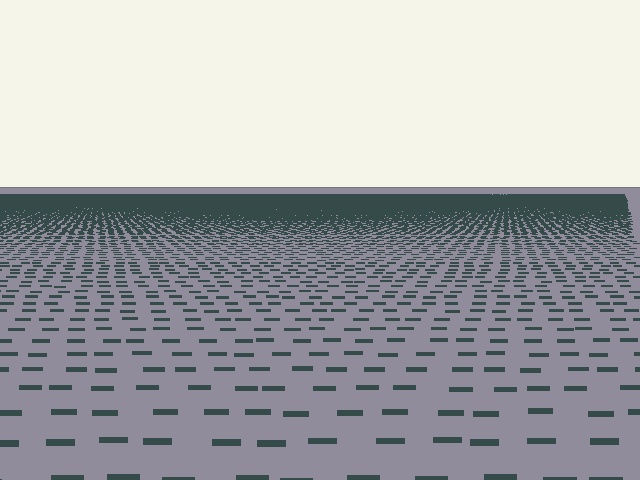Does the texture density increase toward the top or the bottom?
Density increases toward the top.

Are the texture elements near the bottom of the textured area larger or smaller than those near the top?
Larger. Near the bottom, elements are closer to the viewer and appear at a bigger on-screen size.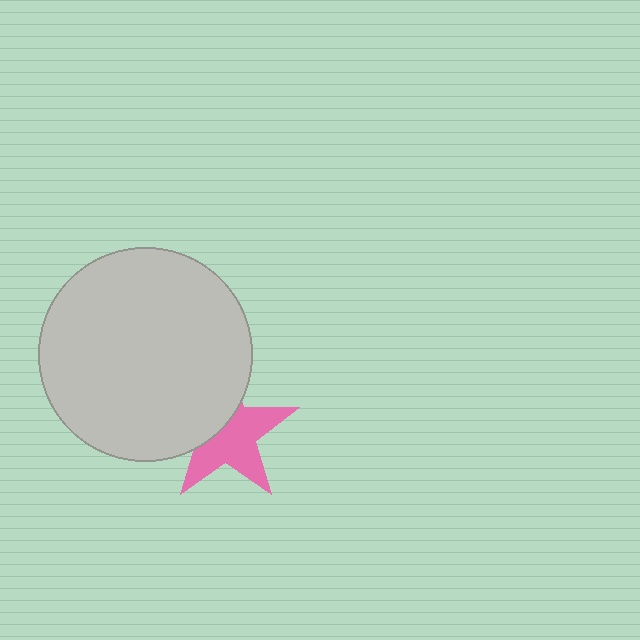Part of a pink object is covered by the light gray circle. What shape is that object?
It is a star.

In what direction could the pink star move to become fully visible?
The pink star could move toward the lower-right. That would shift it out from behind the light gray circle entirely.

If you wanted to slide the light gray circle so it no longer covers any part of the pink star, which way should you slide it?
Slide it toward the upper-left — that is the most direct way to separate the two shapes.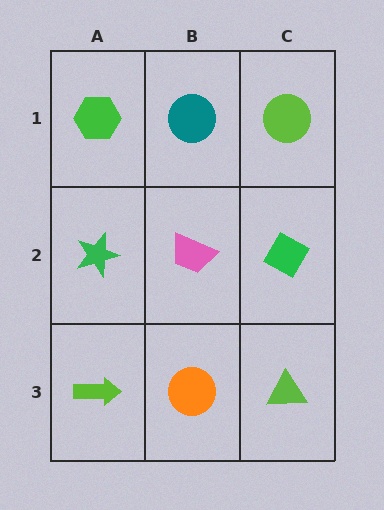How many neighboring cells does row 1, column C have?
2.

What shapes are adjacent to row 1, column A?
A green star (row 2, column A), a teal circle (row 1, column B).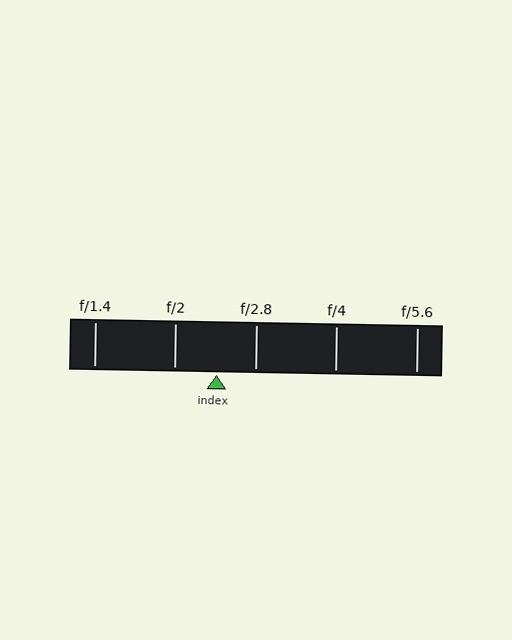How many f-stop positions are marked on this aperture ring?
There are 5 f-stop positions marked.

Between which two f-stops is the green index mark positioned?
The index mark is between f/2 and f/2.8.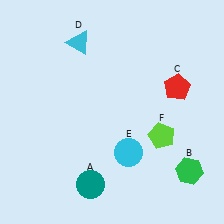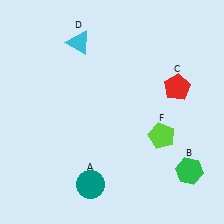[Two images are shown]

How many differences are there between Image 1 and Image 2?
There is 1 difference between the two images.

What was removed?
The cyan circle (E) was removed in Image 2.